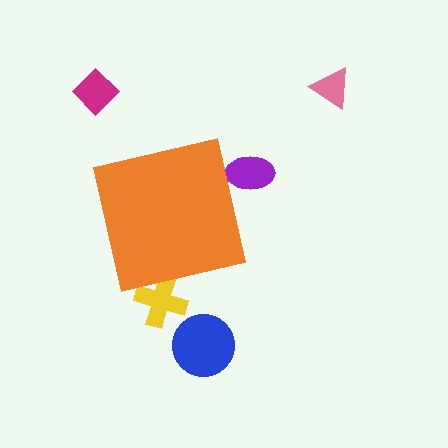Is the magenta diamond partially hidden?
No, the magenta diamond is fully visible.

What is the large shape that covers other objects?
An orange square.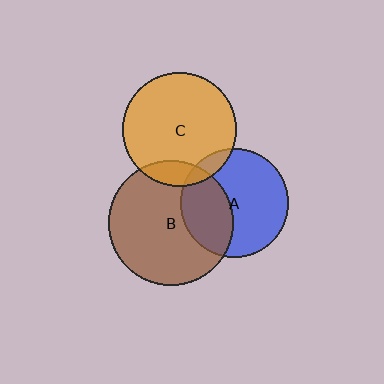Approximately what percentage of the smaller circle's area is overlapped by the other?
Approximately 10%.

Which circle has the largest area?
Circle B (brown).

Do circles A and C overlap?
Yes.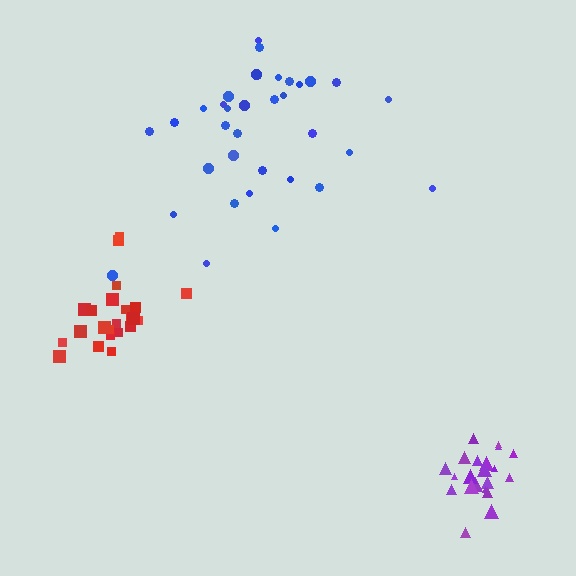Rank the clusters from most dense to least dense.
purple, red, blue.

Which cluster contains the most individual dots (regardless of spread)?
Blue (35).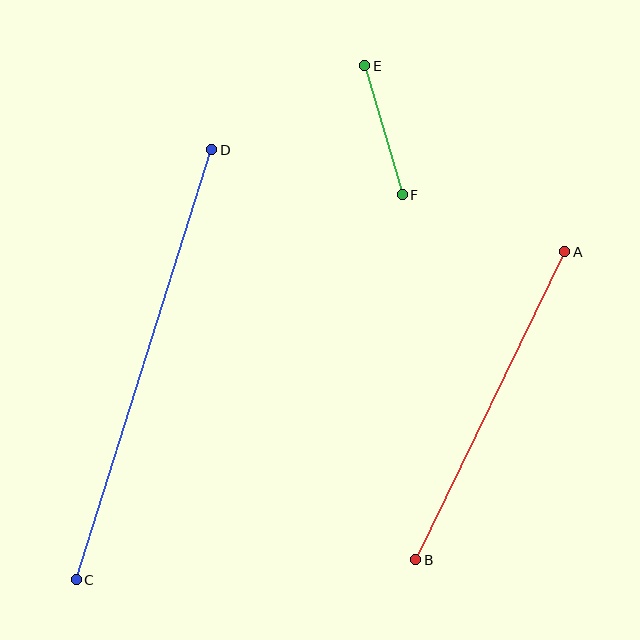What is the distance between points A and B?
The distance is approximately 342 pixels.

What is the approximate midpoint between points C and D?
The midpoint is at approximately (144, 365) pixels.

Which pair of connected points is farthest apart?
Points C and D are farthest apart.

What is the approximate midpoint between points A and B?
The midpoint is at approximately (490, 406) pixels.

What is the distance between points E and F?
The distance is approximately 135 pixels.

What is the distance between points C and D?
The distance is approximately 451 pixels.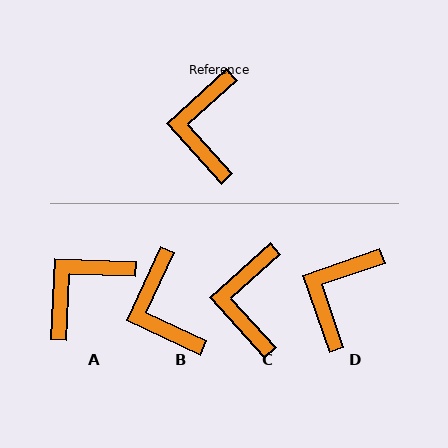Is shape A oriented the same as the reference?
No, it is off by about 44 degrees.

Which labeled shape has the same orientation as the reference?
C.